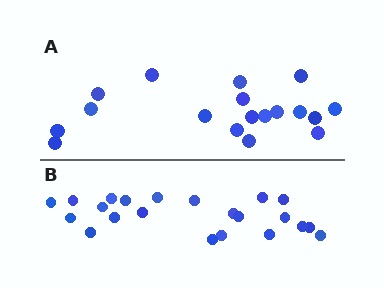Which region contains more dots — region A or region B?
Region B (the bottom region) has more dots.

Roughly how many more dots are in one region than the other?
Region B has about 4 more dots than region A.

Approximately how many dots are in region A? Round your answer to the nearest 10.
About 20 dots. (The exact count is 18, which rounds to 20.)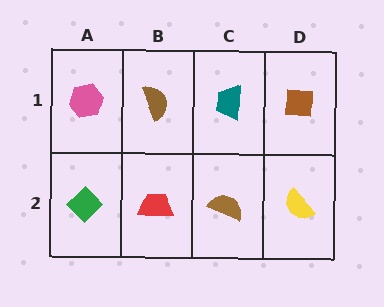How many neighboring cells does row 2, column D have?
2.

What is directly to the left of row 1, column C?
A brown semicircle.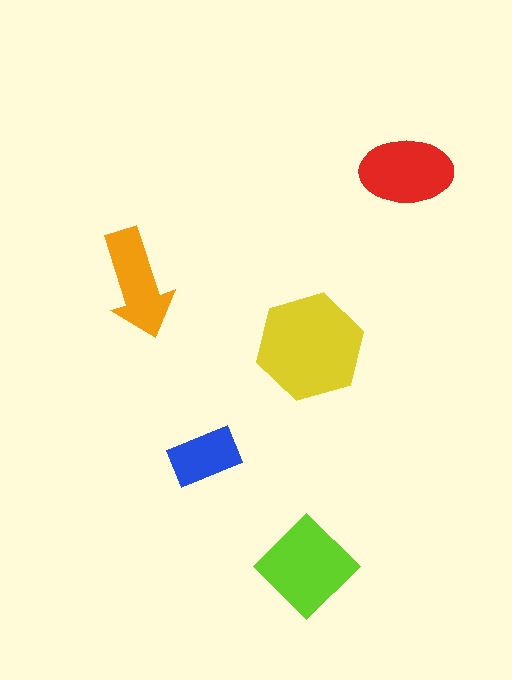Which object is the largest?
The yellow hexagon.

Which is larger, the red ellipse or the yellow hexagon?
The yellow hexagon.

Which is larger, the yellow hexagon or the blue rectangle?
The yellow hexagon.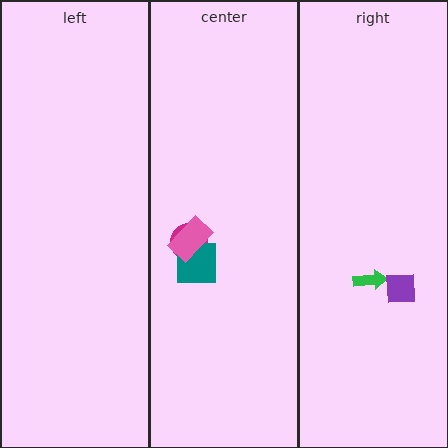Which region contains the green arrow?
The right region.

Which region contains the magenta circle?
The center region.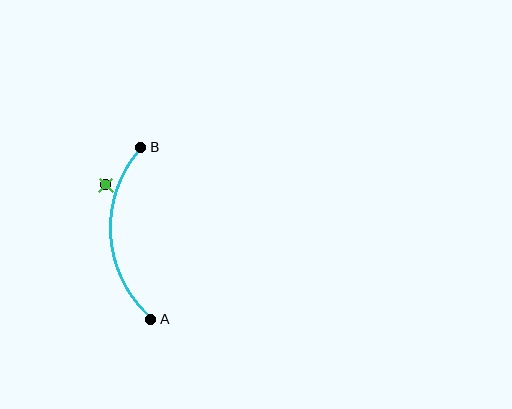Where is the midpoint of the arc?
The arc midpoint is the point on the curve farthest from the straight line joining A and B. It sits to the left of that line.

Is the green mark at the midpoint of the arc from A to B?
No — the green mark does not lie on the arc at all. It sits slightly outside the curve.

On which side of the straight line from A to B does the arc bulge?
The arc bulges to the left of the straight line connecting A and B.